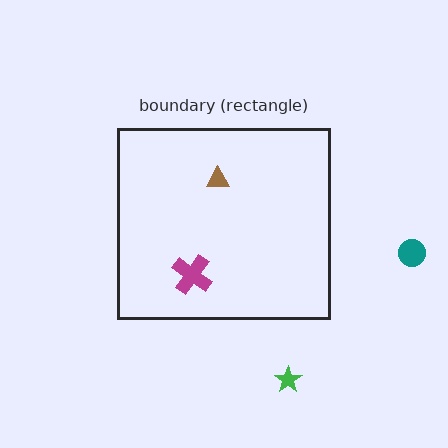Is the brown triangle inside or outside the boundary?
Inside.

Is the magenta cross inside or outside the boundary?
Inside.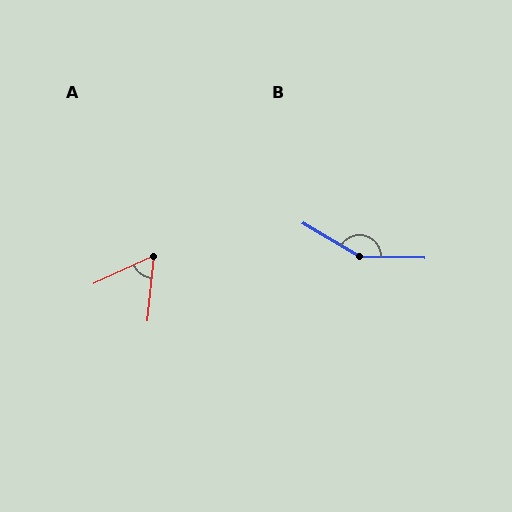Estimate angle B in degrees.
Approximately 151 degrees.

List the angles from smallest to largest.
A (59°), B (151°).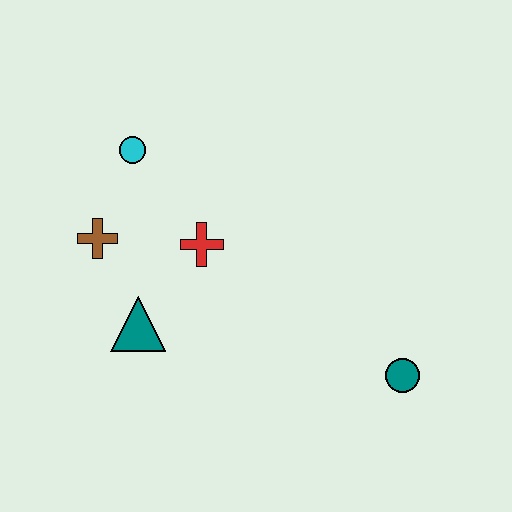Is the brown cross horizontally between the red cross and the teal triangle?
No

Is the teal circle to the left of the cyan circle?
No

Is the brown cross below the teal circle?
No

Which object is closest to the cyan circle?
The brown cross is closest to the cyan circle.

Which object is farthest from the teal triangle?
The teal circle is farthest from the teal triangle.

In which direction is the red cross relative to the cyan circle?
The red cross is below the cyan circle.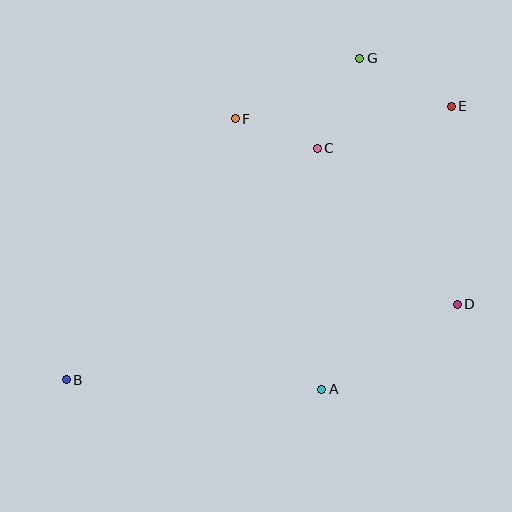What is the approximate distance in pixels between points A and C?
The distance between A and C is approximately 241 pixels.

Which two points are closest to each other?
Points C and F are closest to each other.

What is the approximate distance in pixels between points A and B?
The distance between A and B is approximately 256 pixels.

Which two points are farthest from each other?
Points B and E are farthest from each other.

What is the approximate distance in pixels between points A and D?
The distance between A and D is approximately 160 pixels.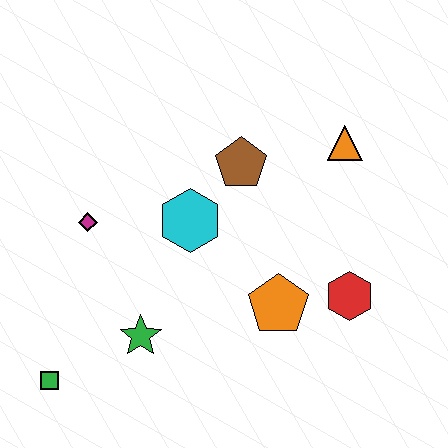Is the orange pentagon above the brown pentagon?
No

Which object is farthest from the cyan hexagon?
The green square is farthest from the cyan hexagon.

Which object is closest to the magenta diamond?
The cyan hexagon is closest to the magenta diamond.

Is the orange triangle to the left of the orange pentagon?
No